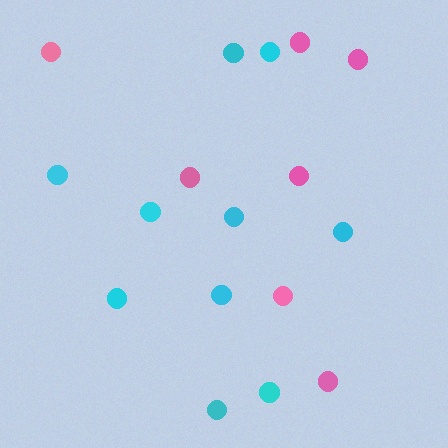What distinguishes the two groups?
There are 2 groups: one group of cyan circles (10) and one group of pink circles (7).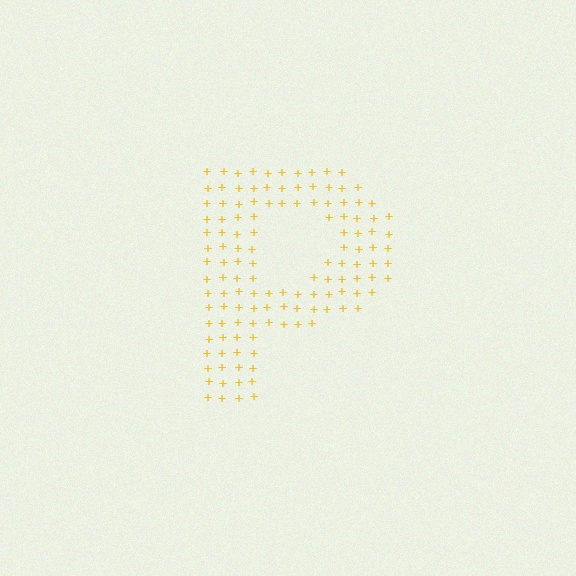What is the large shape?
The large shape is the letter P.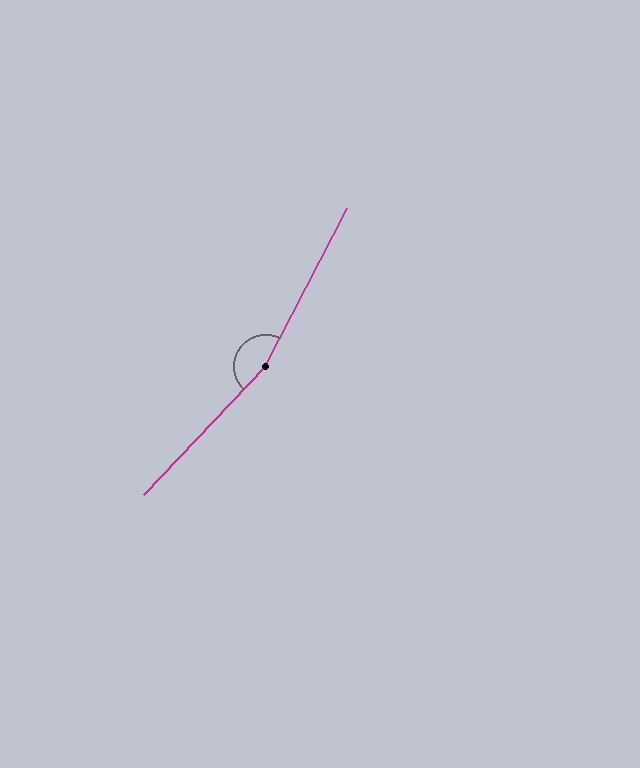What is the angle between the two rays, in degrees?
Approximately 164 degrees.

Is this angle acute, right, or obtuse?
It is obtuse.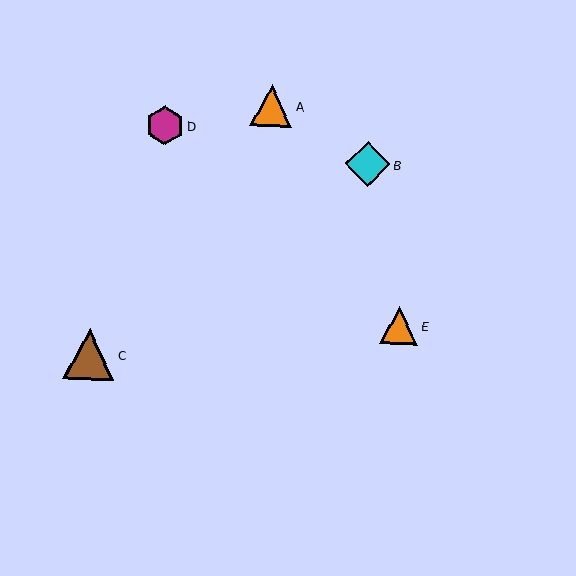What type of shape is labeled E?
Shape E is an orange triangle.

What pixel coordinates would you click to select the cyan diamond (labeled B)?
Click at (368, 164) to select the cyan diamond B.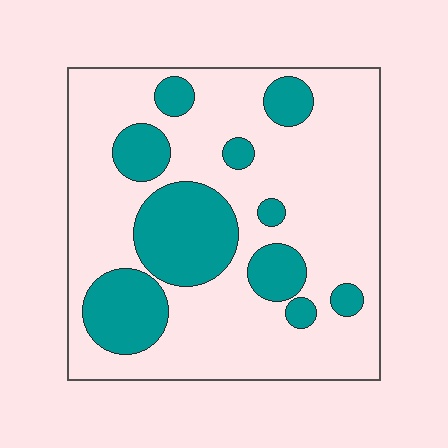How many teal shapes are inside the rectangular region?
10.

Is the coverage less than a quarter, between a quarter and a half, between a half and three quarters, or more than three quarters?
Between a quarter and a half.